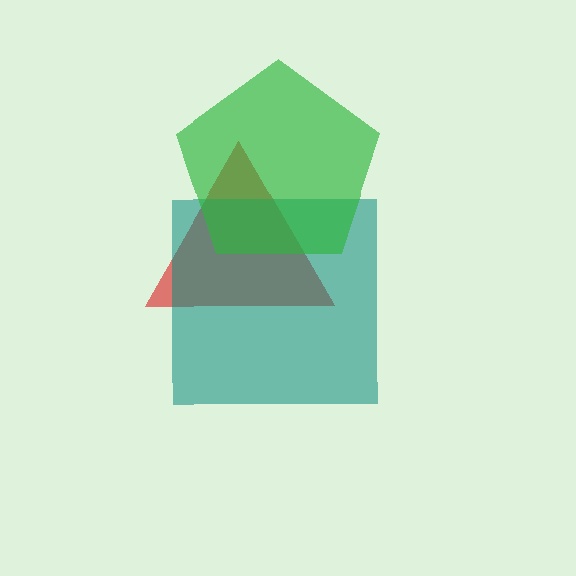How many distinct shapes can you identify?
There are 3 distinct shapes: a red triangle, a teal square, a green pentagon.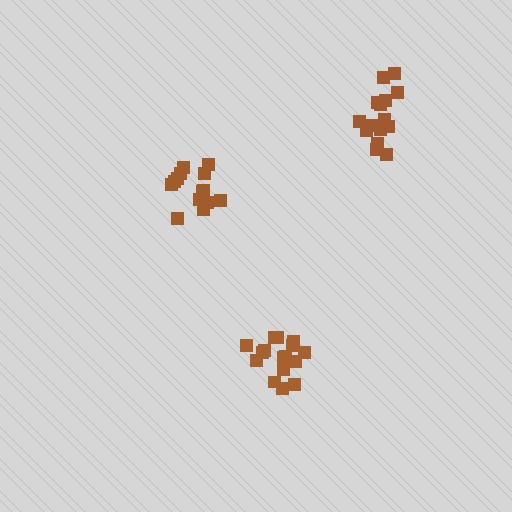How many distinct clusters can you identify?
There are 3 distinct clusters.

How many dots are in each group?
Group 1: 14 dots, Group 2: 16 dots, Group 3: 16 dots (46 total).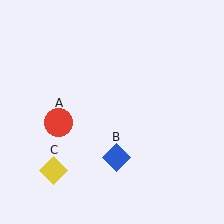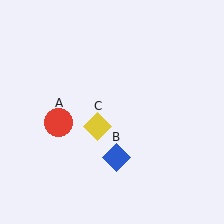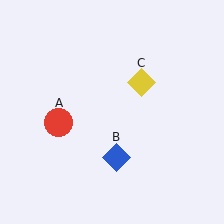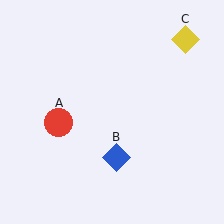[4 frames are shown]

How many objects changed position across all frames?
1 object changed position: yellow diamond (object C).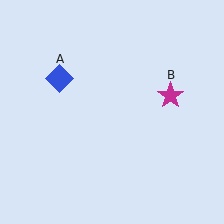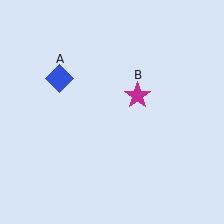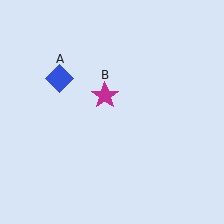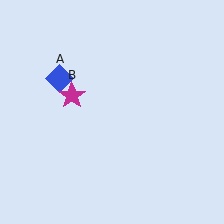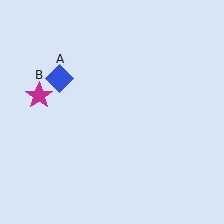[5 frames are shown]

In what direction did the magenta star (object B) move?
The magenta star (object B) moved left.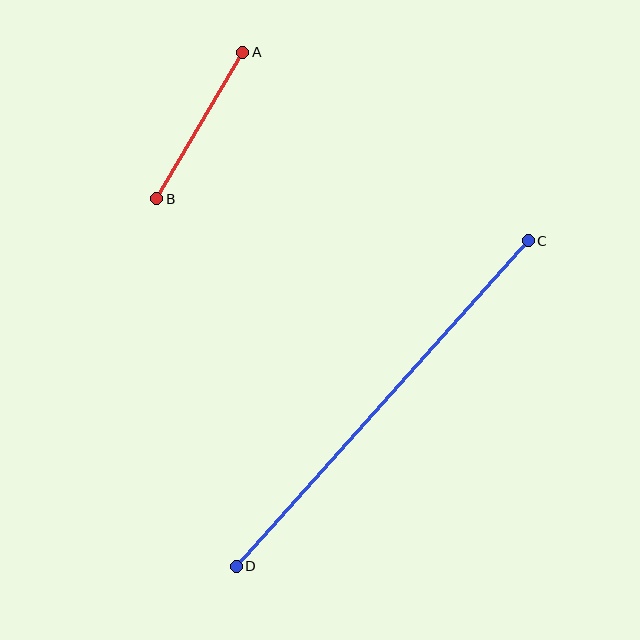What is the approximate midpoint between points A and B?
The midpoint is at approximately (200, 125) pixels.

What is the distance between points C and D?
The distance is approximately 437 pixels.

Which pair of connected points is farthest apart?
Points C and D are farthest apart.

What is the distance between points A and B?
The distance is approximately 170 pixels.